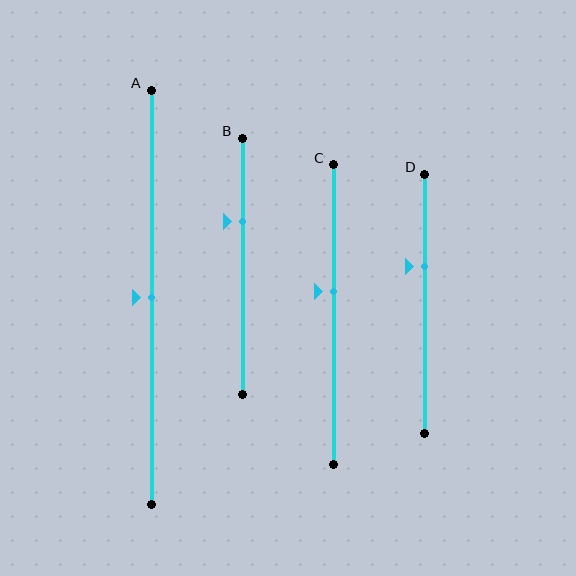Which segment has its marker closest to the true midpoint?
Segment A has its marker closest to the true midpoint.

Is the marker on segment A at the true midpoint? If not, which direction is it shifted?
Yes, the marker on segment A is at the true midpoint.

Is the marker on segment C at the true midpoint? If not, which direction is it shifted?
No, the marker on segment C is shifted upward by about 8% of the segment length.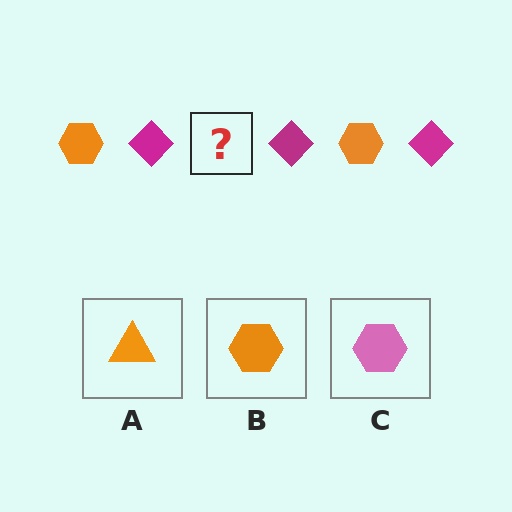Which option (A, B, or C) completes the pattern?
B.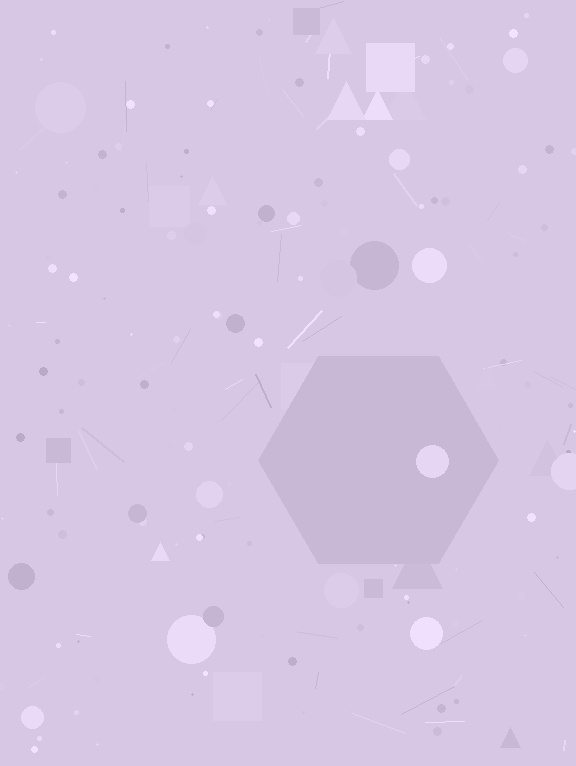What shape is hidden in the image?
A hexagon is hidden in the image.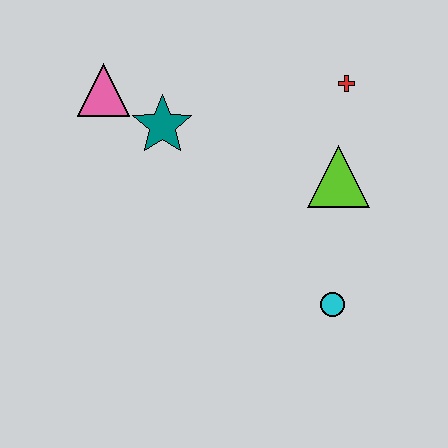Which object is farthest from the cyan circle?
The pink triangle is farthest from the cyan circle.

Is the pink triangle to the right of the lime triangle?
No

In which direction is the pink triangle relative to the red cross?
The pink triangle is to the left of the red cross.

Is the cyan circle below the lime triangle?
Yes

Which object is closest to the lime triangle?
The red cross is closest to the lime triangle.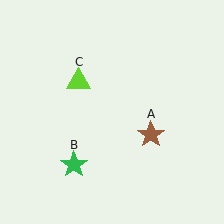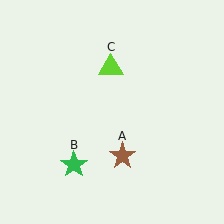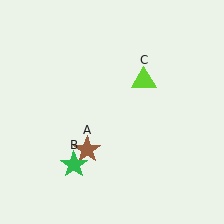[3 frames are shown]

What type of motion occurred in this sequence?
The brown star (object A), lime triangle (object C) rotated clockwise around the center of the scene.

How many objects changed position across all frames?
2 objects changed position: brown star (object A), lime triangle (object C).